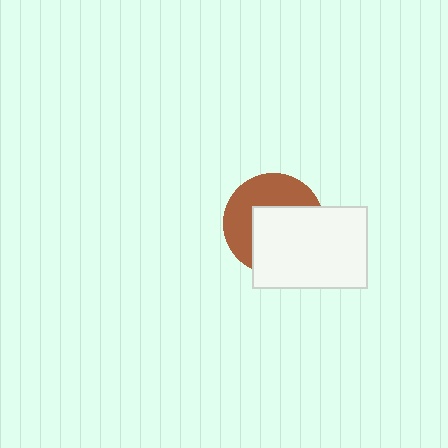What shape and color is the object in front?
The object in front is a white rectangle.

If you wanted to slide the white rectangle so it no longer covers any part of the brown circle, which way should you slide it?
Slide it toward the lower-right — that is the most direct way to separate the two shapes.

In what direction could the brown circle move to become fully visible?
The brown circle could move toward the upper-left. That would shift it out from behind the white rectangle entirely.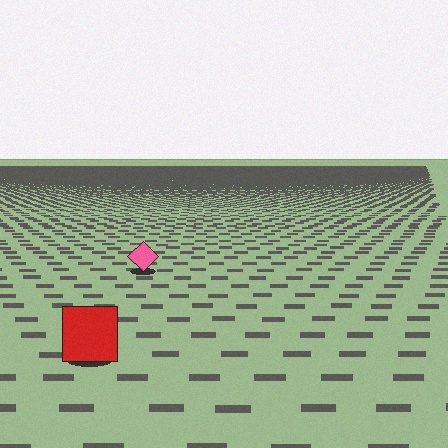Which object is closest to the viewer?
The red square is closest. The texture marks near it are larger and more spread out.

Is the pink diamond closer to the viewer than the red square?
No. The red square is closer — you can tell from the texture gradient: the ground texture is coarser near it.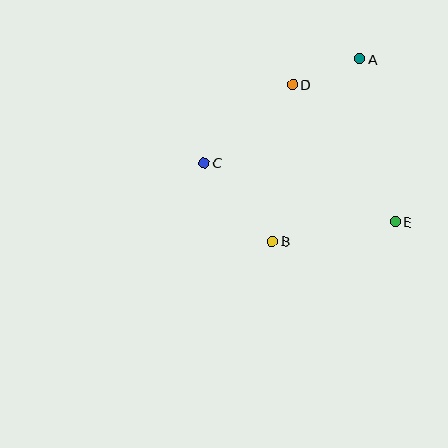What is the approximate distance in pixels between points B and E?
The distance between B and E is approximately 124 pixels.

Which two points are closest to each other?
Points A and D are closest to each other.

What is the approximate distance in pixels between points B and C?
The distance between B and C is approximately 104 pixels.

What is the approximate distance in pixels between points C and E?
The distance between C and E is approximately 200 pixels.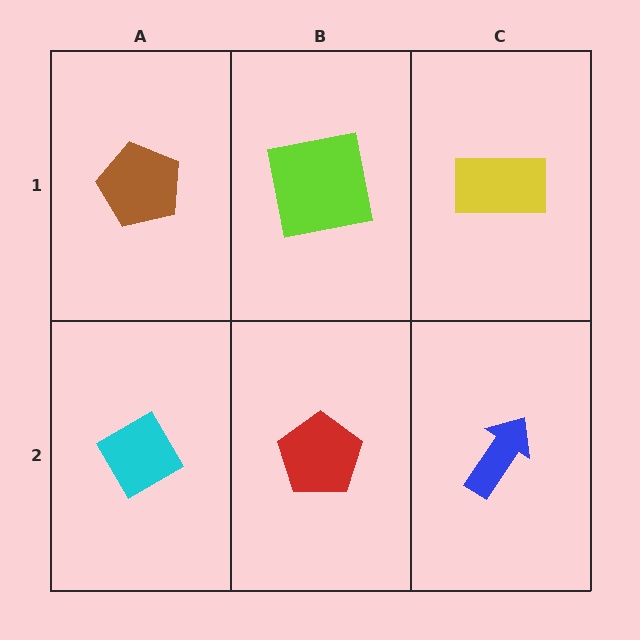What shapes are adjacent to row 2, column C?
A yellow rectangle (row 1, column C), a red pentagon (row 2, column B).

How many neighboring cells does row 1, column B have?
3.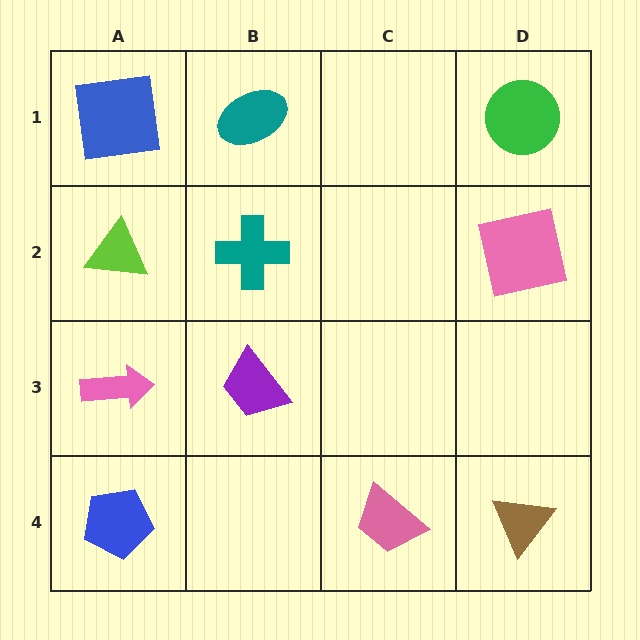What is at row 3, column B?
A purple trapezoid.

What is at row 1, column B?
A teal ellipse.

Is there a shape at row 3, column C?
No, that cell is empty.